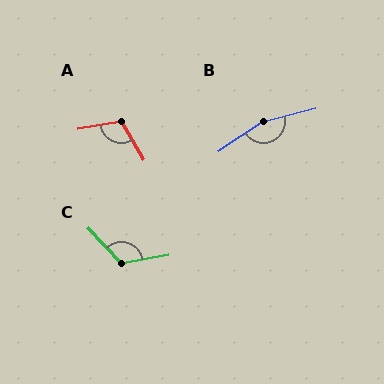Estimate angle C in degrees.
Approximately 124 degrees.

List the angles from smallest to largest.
A (110°), C (124°), B (161°).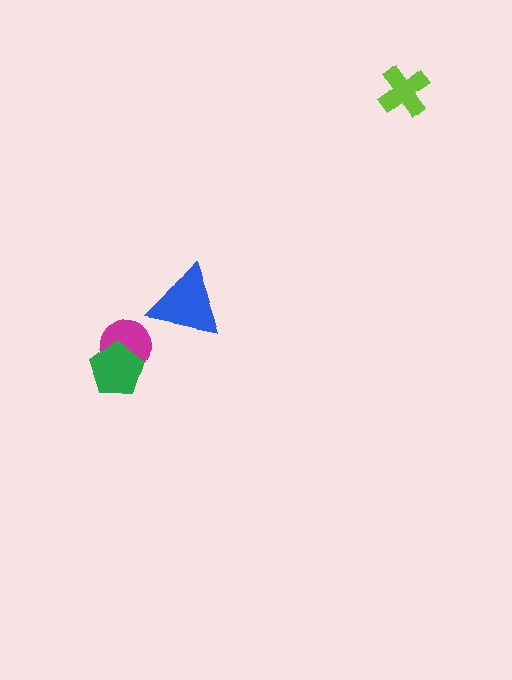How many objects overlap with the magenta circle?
1 object overlaps with the magenta circle.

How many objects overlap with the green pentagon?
1 object overlaps with the green pentagon.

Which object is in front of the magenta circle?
The green pentagon is in front of the magenta circle.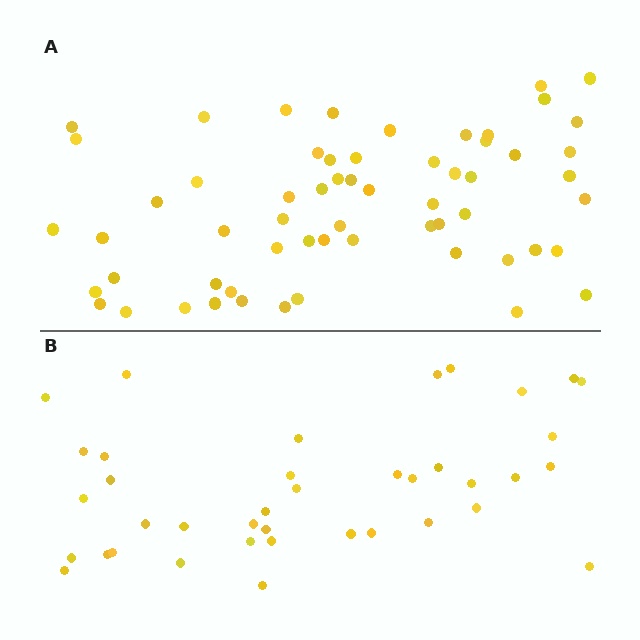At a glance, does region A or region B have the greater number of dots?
Region A (the top region) has more dots.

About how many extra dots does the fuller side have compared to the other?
Region A has approximately 20 more dots than region B.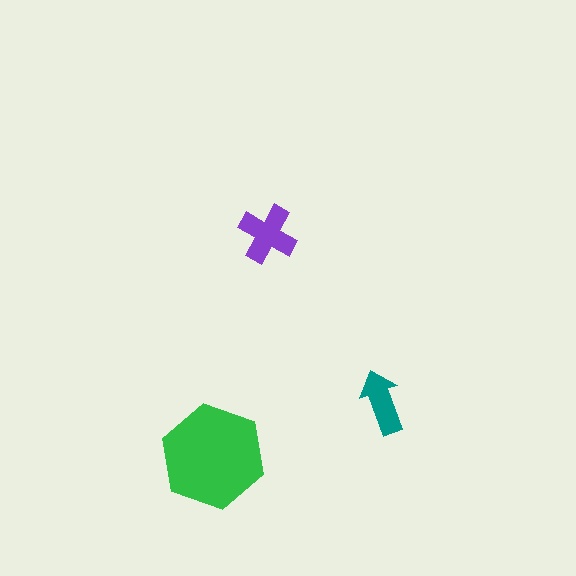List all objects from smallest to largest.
The teal arrow, the purple cross, the green hexagon.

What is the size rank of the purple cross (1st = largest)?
2nd.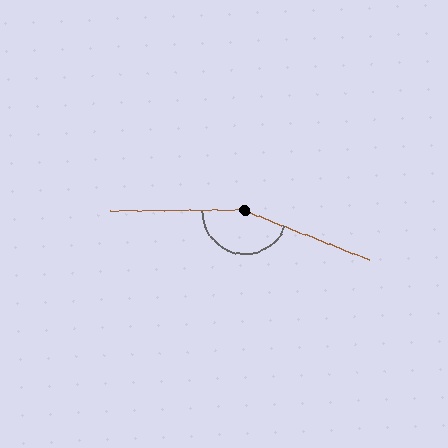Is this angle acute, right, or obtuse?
It is obtuse.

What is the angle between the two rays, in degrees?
Approximately 158 degrees.